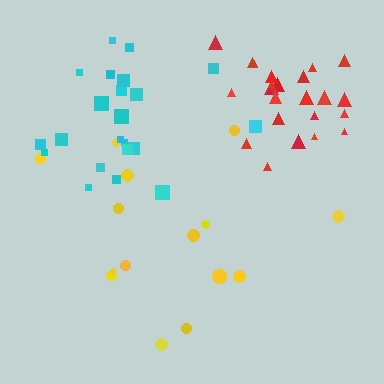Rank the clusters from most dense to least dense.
red, cyan, yellow.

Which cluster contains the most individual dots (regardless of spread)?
Red (24).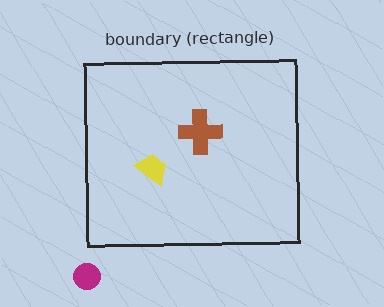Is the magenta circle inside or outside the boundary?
Outside.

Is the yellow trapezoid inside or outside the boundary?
Inside.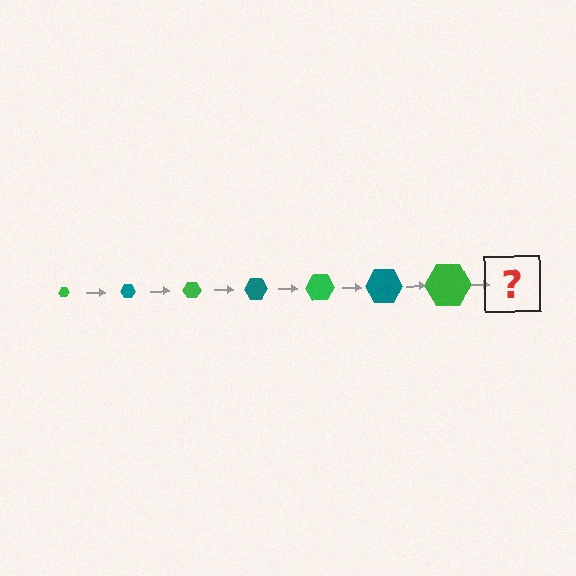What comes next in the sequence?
The next element should be a teal hexagon, larger than the previous one.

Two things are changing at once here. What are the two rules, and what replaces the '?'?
The two rules are that the hexagon grows larger each step and the color cycles through green and teal. The '?' should be a teal hexagon, larger than the previous one.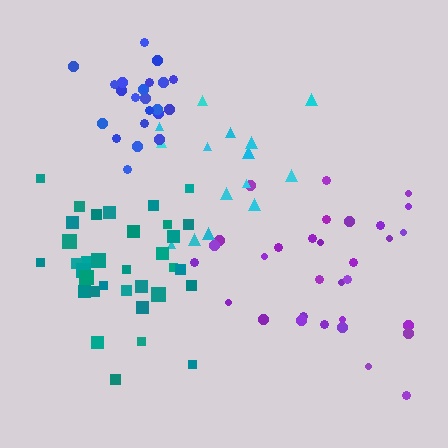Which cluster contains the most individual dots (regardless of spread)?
Teal (34).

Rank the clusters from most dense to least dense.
blue, teal, purple, cyan.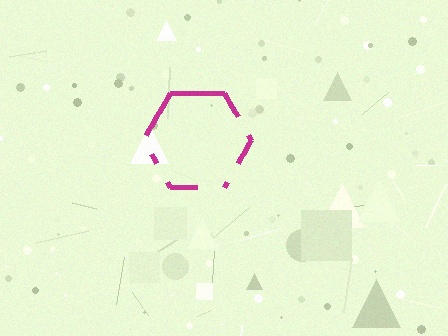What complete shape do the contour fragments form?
The contour fragments form a hexagon.